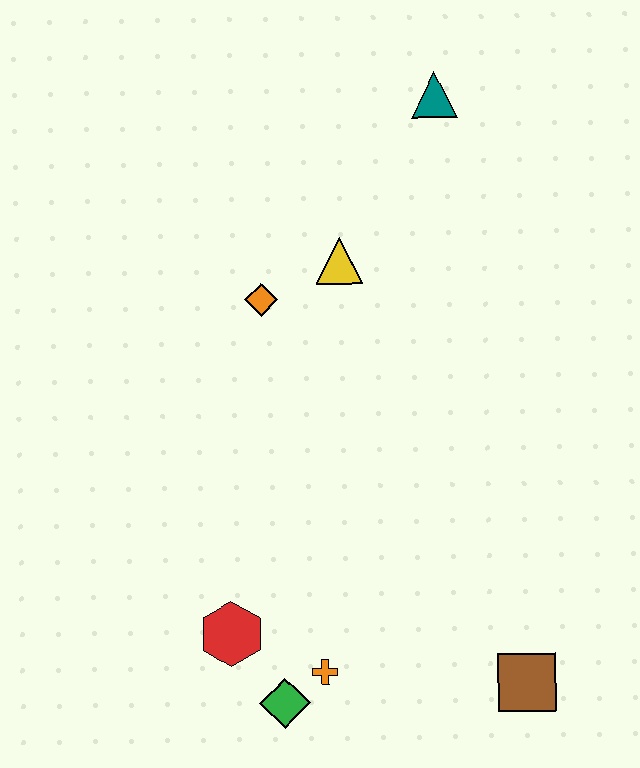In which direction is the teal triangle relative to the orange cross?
The teal triangle is above the orange cross.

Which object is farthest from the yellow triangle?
The brown square is farthest from the yellow triangle.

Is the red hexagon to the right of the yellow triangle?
No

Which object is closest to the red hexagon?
The green diamond is closest to the red hexagon.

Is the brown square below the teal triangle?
Yes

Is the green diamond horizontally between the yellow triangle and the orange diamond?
Yes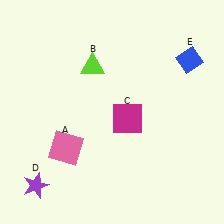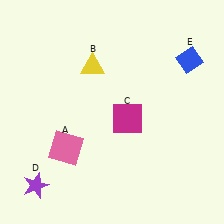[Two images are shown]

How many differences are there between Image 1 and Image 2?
There is 1 difference between the two images.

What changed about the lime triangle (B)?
In Image 1, B is lime. In Image 2, it changed to yellow.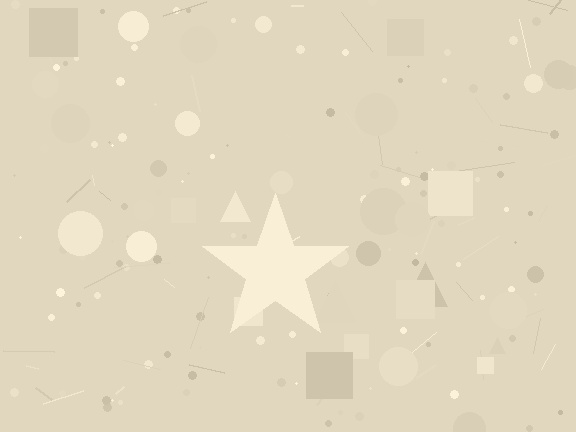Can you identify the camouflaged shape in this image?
The camouflaged shape is a star.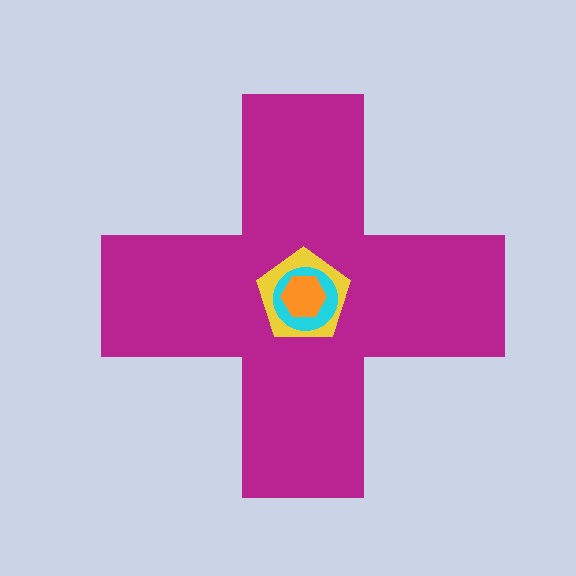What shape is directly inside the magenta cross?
The yellow pentagon.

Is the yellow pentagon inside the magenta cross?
Yes.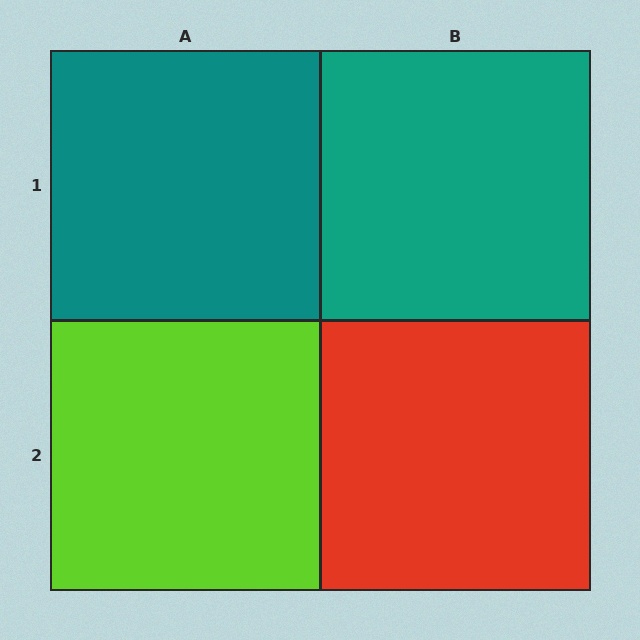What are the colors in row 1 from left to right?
Teal, teal.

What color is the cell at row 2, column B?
Red.